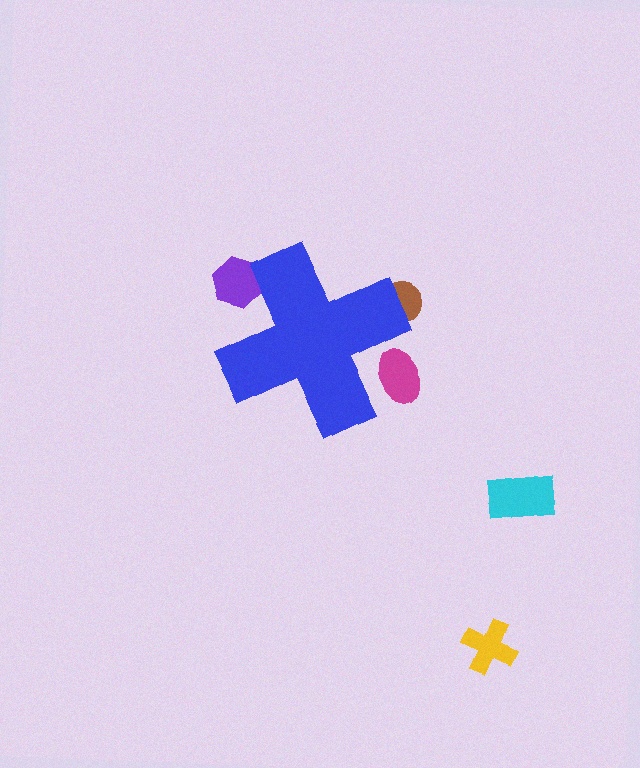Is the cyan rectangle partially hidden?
No, the cyan rectangle is fully visible.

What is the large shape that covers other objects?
A blue cross.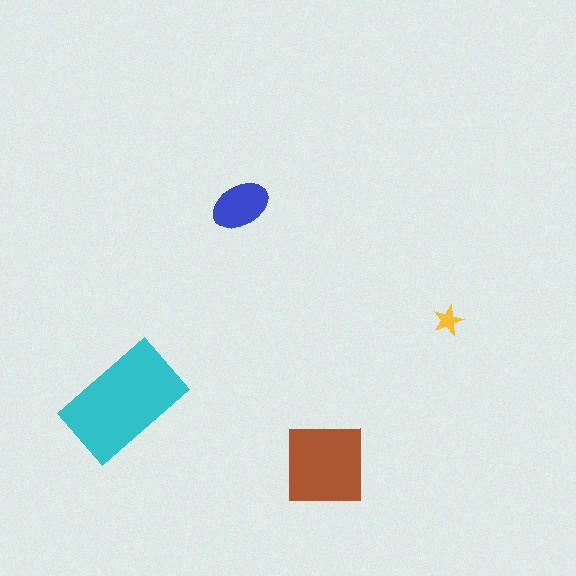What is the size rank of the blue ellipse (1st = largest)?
3rd.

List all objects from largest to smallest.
The cyan rectangle, the brown square, the blue ellipse, the yellow star.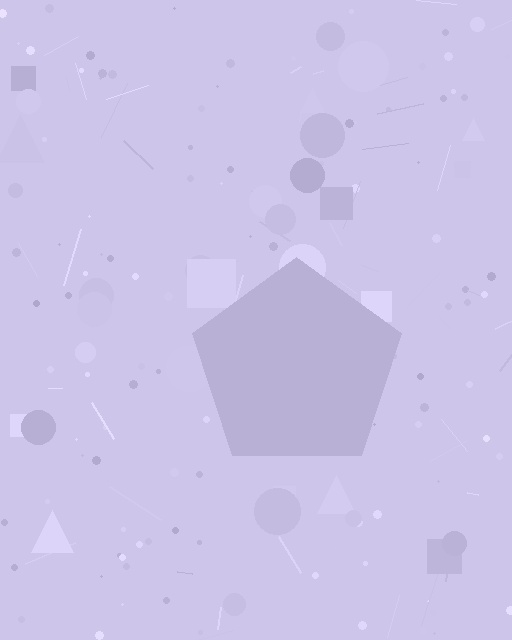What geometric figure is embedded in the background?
A pentagon is embedded in the background.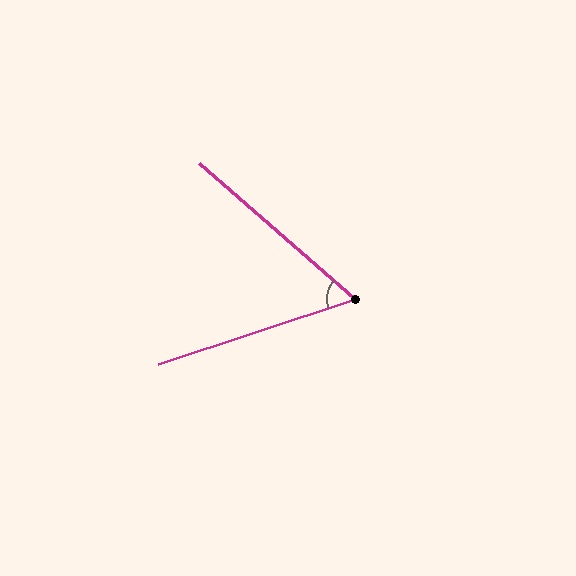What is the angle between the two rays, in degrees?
Approximately 60 degrees.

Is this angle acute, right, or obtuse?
It is acute.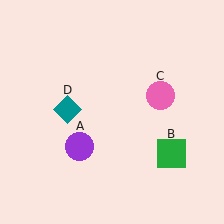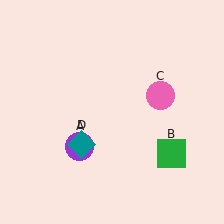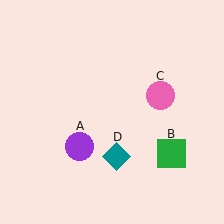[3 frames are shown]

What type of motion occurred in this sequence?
The teal diamond (object D) rotated counterclockwise around the center of the scene.